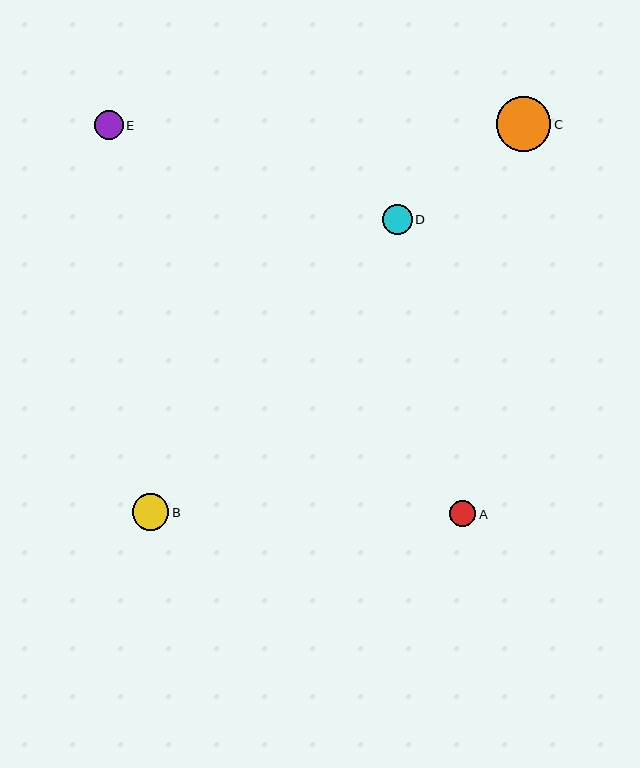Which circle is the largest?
Circle C is the largest with a size of approximately 55 pixels.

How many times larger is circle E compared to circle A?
Circle E is approximately 1.1 times the size of circle A.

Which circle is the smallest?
Circle A is the smallest with a size of approximately 26 pixels.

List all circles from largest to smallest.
From largest to smallest: C, B, D, E, A.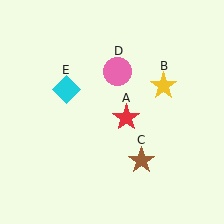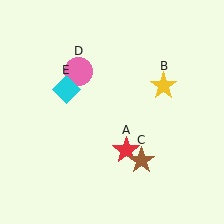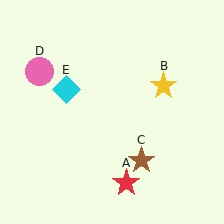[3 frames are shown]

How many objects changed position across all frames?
2 objects changed position: red star (object A), pink circle (object D).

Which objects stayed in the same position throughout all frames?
Yellow star (object B) and brown star (object C) and cyan diamond (object E) remained stationary.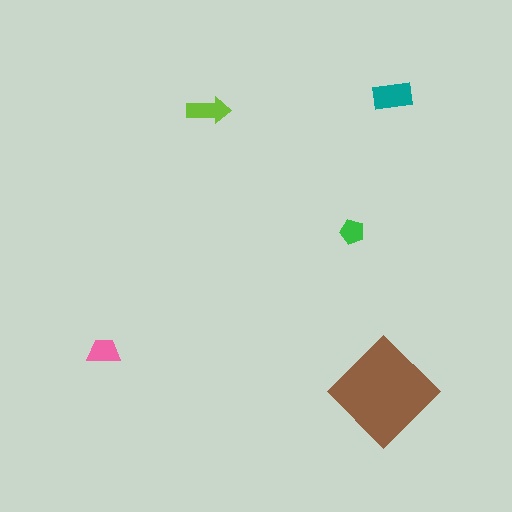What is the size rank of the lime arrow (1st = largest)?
3rd.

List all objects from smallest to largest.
The green pentagon, the pink trapezoid, the lime arrow, the teal rectangle, the brown diamond.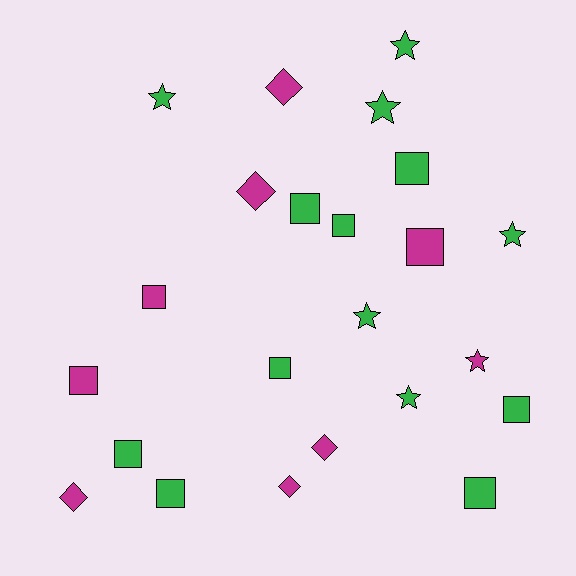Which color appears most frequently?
Green, with 14 objects.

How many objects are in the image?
There are 23 objects.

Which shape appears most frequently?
Square, with 11 objects.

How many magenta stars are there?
There is 1 magenta star.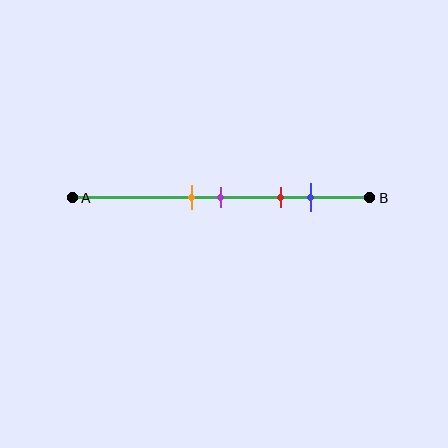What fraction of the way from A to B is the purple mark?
The purple mark is approximately 50% (0.5) of the way from A to B.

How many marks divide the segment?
There are 4 marks dividing the segment.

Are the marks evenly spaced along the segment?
No, the marks are not evenly spaced.